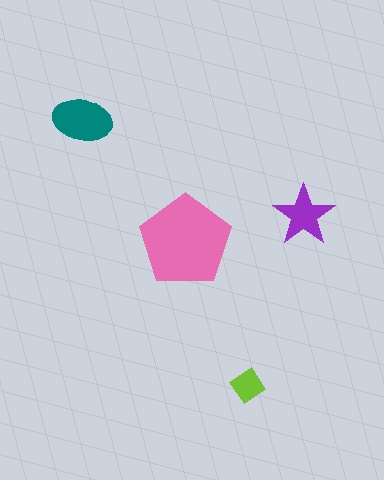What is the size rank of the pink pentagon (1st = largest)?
1st.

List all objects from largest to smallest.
The pink pentagon, the teal ellipse, the purple star, the lime diamond.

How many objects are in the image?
There are 4 objects in the image.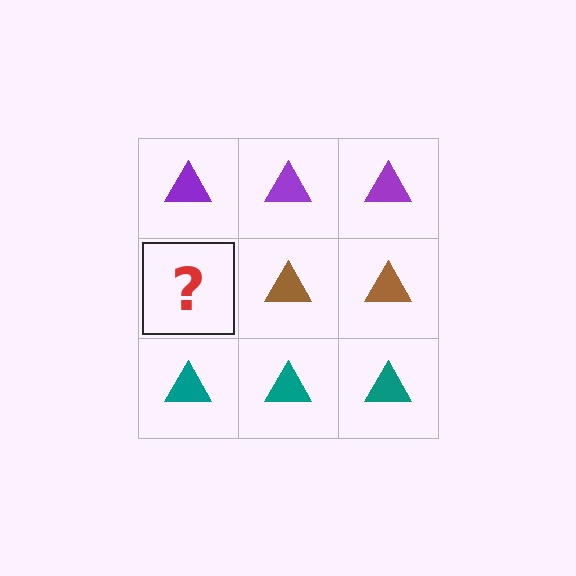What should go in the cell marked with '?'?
The missing cell should contain a brown triangle.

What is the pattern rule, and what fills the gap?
The rule is that each row has a consistent color. The gap should be filled with a brown triangle.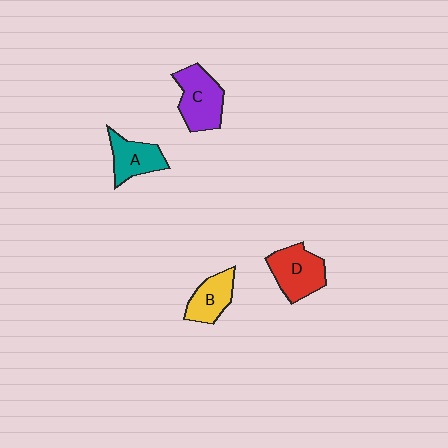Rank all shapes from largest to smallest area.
From largest to smallest: C (purple), D (red), A (teal), B (yellow).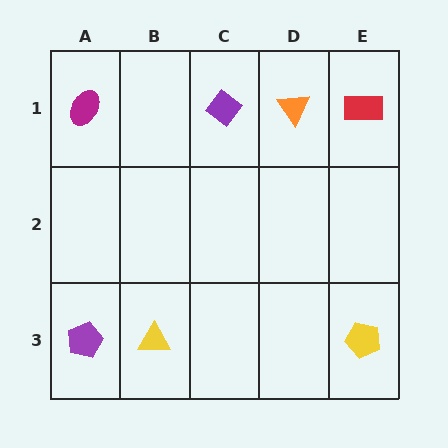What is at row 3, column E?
A yellow pentagon.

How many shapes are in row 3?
3 shapes.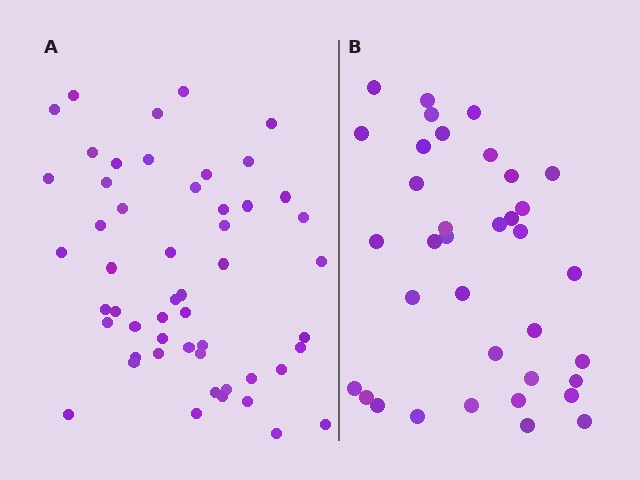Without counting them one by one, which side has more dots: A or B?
Region A (the left region) has more dots.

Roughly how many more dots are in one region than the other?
Region A has approximately 15 more dots than region B.